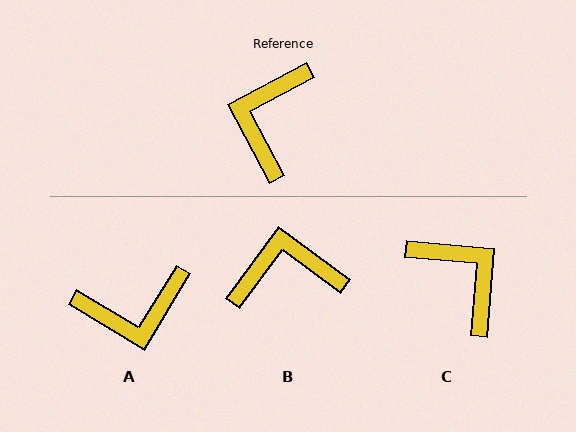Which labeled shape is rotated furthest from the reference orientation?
C, about 123 degrees away.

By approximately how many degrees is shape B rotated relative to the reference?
Approximately 64 degrees clockwise.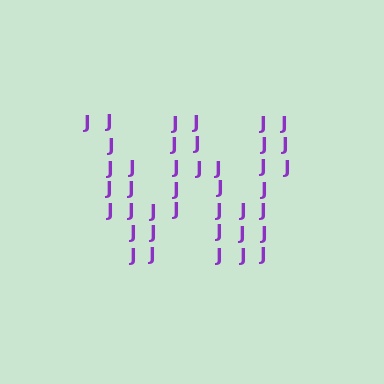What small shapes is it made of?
It is made of small letter J's.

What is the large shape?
The large shape is the letter W.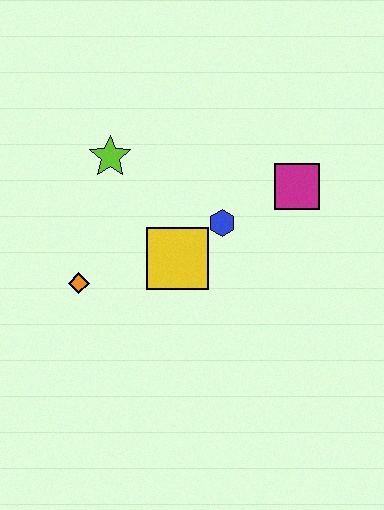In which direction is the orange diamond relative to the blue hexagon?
The orange diamond is to the left of the blue hexagon.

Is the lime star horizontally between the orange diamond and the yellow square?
Yes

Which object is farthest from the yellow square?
The magenta square is farthest from the yellow square.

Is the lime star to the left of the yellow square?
Yes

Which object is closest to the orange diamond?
The yellow square is closest to the orange diamond.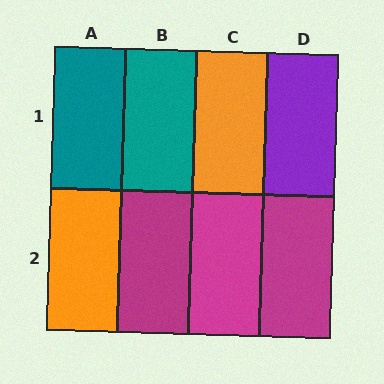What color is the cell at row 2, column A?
Orange.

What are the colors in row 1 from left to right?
Teal, teal, orange, purple.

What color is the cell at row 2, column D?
Magenta.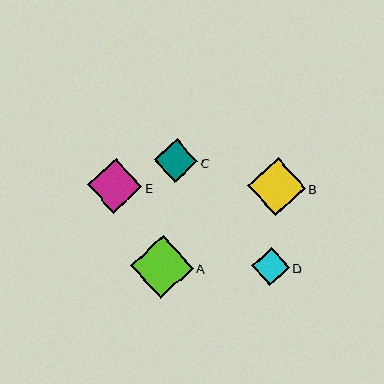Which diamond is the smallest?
Diamond D is the smallest with a size of approximately 38 pixels.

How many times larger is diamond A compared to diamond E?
Diamond A is approximately 1.1 times the size of diamond E.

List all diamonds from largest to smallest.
From largest to smallest: A, B, E, C, D.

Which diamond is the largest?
Diamond A is the largest with a size of approximately 63 pixels.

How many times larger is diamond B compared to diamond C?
Diamond B is approximately 1.3 times the size of diamond C.